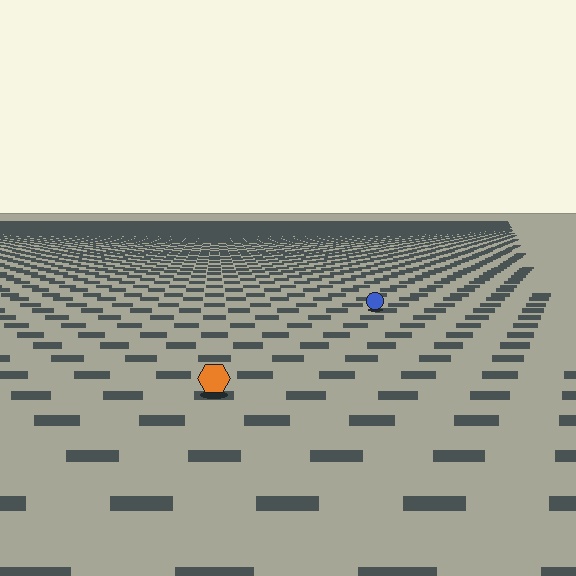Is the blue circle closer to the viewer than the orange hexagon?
No. The orange hexagon is closer — you can tell from the texture gradient: the ground texture is coarser near it.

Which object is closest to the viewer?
The orange hexagon is closest. The texture marks near it are larger and more spread out.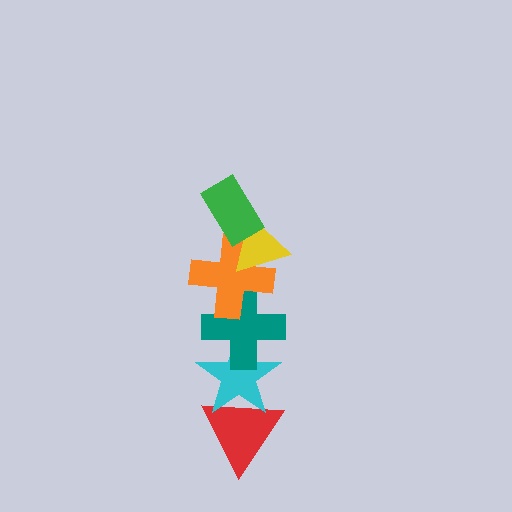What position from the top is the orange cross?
The orange cross is 3rd from the top.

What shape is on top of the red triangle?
The cyan star is on top of the red triangle.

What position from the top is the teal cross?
The teal cross is 4th from the top.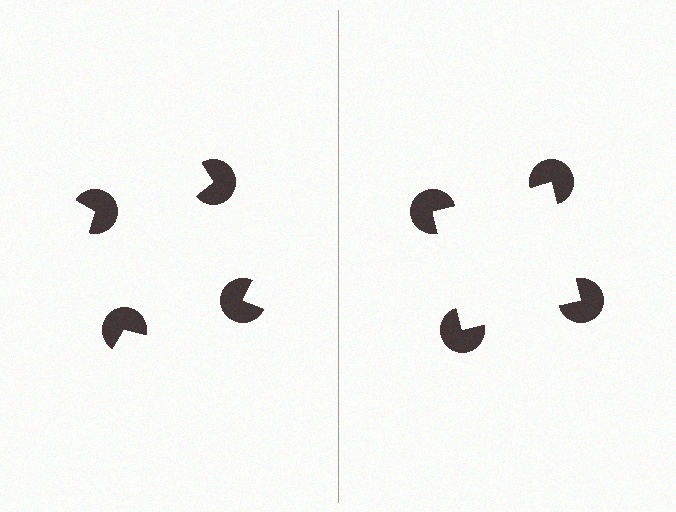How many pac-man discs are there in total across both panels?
8 — 4 on each side.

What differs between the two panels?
The pac-man discs are positioned identically on both sides; only the wedge orientations differ. On the right they align to a square; on the left they are misaligned.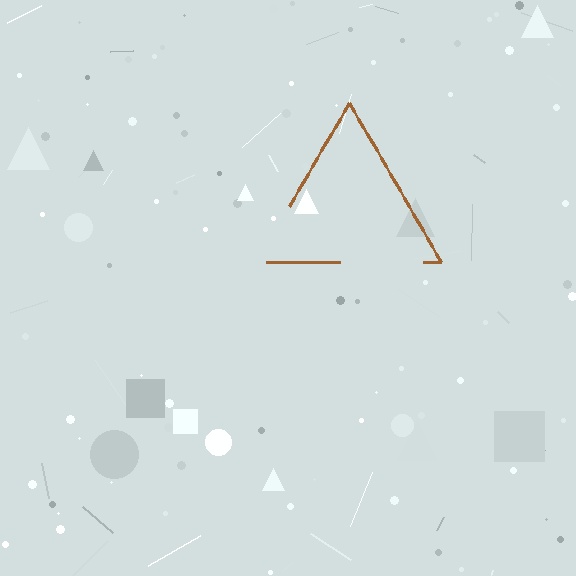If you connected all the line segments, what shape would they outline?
They would outline a triangle.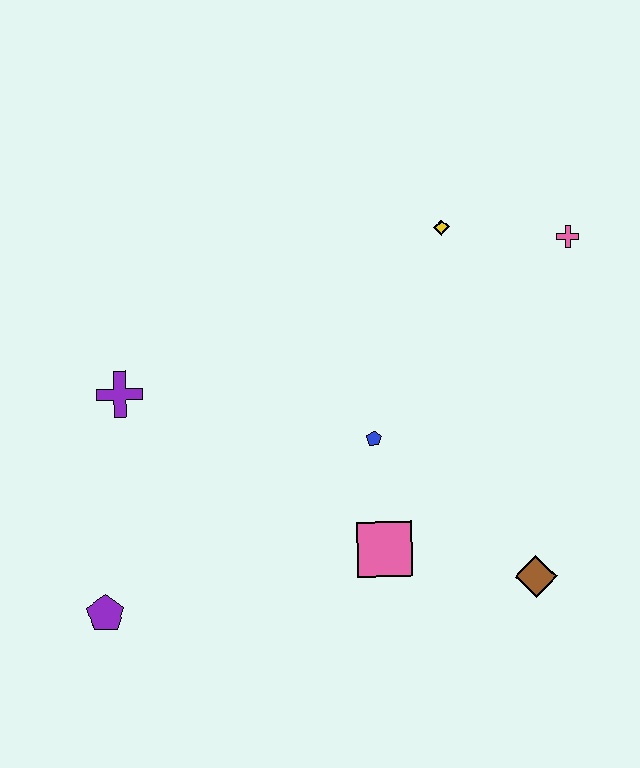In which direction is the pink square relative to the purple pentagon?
The pink square is to the right of the purple pentagon.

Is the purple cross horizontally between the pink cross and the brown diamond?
No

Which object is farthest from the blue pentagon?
The purple pentagon is farthest from the blue pentagon.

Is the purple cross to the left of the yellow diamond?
Yes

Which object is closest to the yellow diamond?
The pink cross is closest to the yellow diamond.